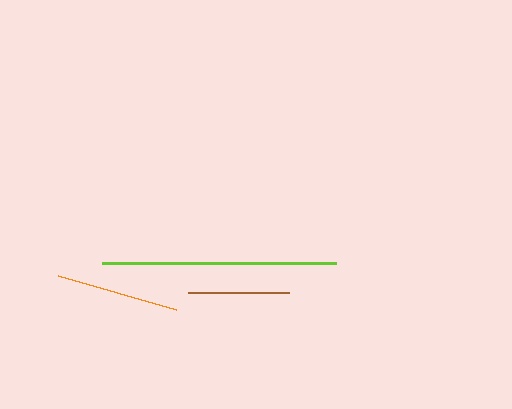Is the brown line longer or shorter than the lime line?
The lime line is longer than the brown line.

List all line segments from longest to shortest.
From longest to shortest: lime, orange, brown.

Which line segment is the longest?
The lime line is the longest at approximately 233 pixels.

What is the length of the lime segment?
The lime segment is approximately 233 pixels long.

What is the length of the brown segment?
The brown segment is approximately 101 pixels long.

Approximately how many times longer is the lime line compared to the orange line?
The lime line is approximately 1.9 times the length of the orange line.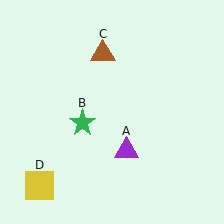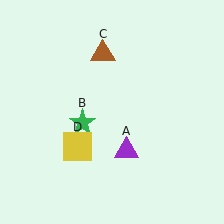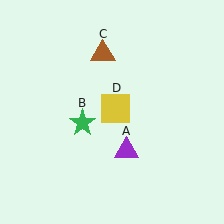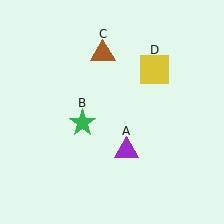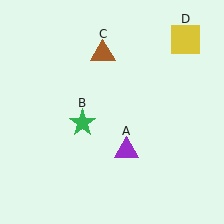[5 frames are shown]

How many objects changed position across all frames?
1 object changed position: yellow square (object D).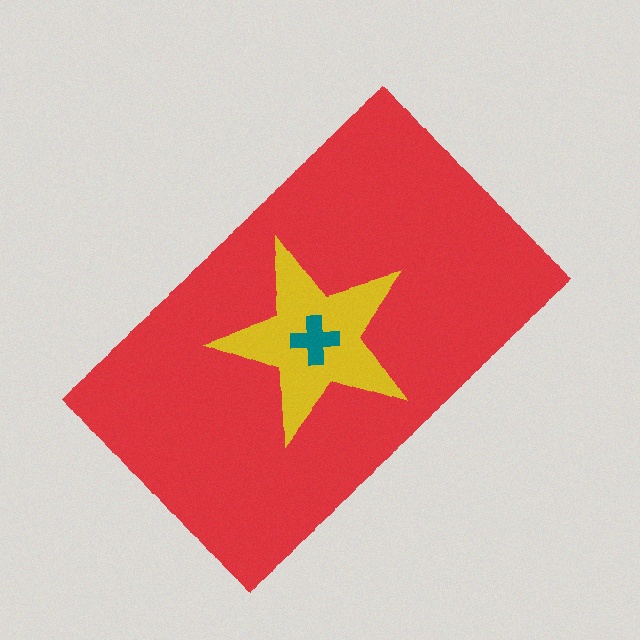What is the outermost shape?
The red rectangle.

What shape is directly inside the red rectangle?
The yellow star.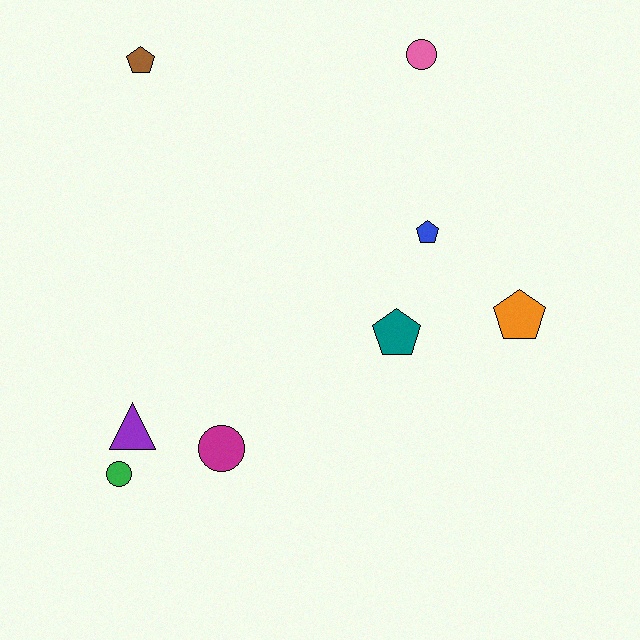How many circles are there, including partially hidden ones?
There are 3 circles.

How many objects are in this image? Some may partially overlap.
There are 8 objects.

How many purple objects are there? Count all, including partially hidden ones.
There is 1 purple object.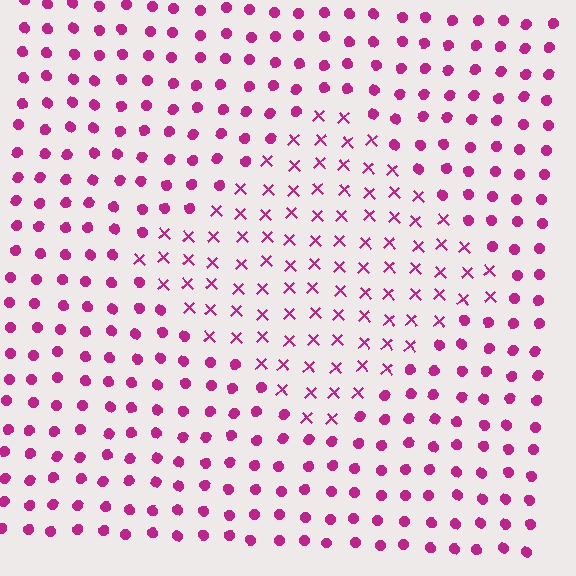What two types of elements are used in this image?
The image uses X marks inside the diamond region and circles outside it.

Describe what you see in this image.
The image is filled with small magenta elements arranged in a uniform grid. A diamond-shaped region contains X marks, while the surrounding area contains circles. The boundary is defined purely by the change in element shape.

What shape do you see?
I see a diamond.